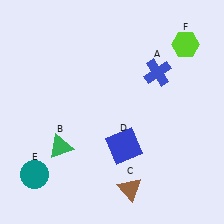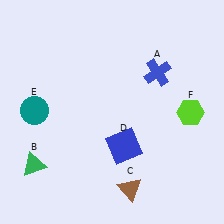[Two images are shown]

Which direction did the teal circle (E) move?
The teal circle (E) moved up.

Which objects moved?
The objects that moved are: the green triangle (B), the teal circle (E), the lime hexagon (F).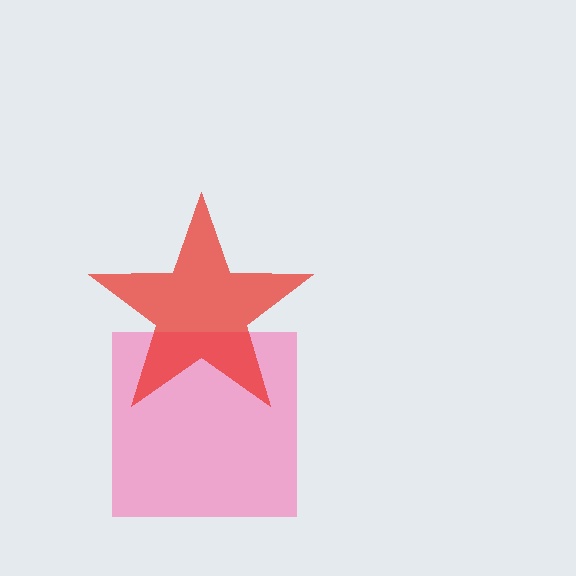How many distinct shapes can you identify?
There are 2 distinct shapes: a pink square, a red star.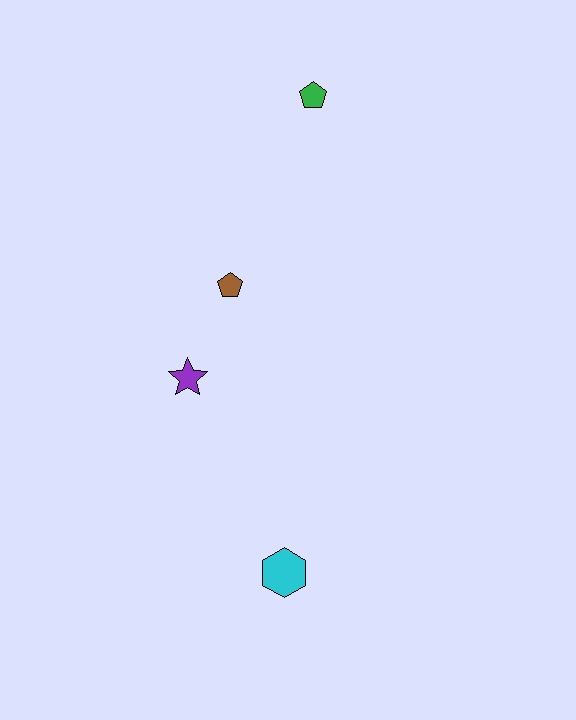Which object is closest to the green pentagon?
The brown pentagon is closest to the green pentagon.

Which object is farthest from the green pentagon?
The cyan hexagon is farthest from the green pentagon.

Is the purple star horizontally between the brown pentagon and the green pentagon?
No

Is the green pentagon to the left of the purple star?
No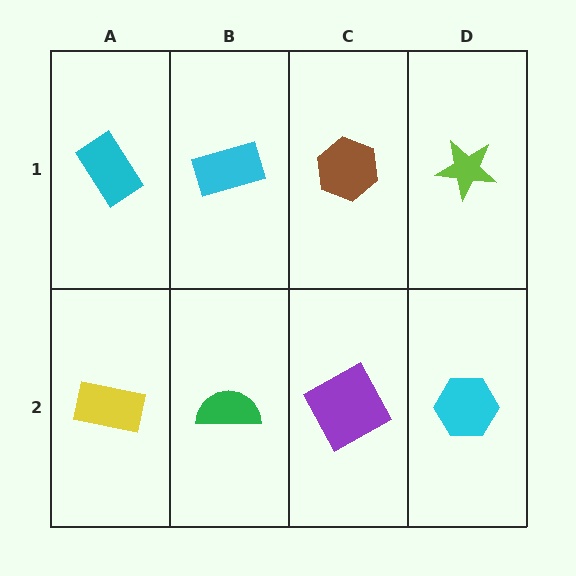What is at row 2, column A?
A yellow rectangle.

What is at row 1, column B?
A cyan rectangle.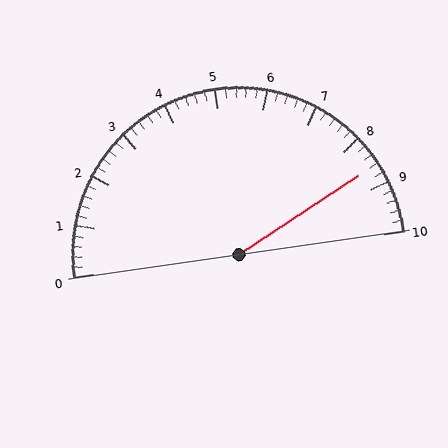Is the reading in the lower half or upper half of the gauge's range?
The reading is in the upper half of the range (0 to 10).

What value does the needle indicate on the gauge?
The needle indicates approximately 8.6.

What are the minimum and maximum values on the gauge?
The gauge ranges from 0 to 10.